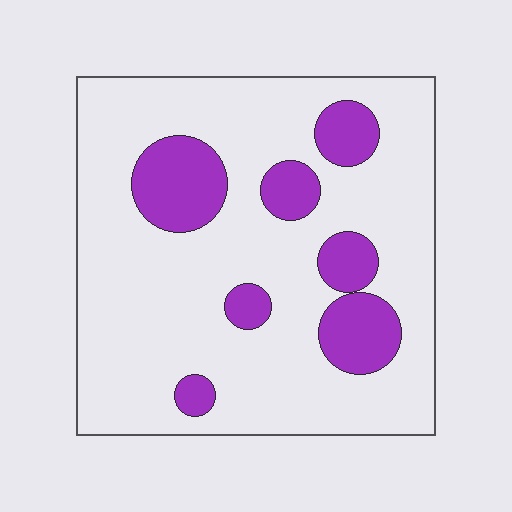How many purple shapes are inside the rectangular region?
7.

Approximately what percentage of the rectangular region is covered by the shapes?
Approximately 20%.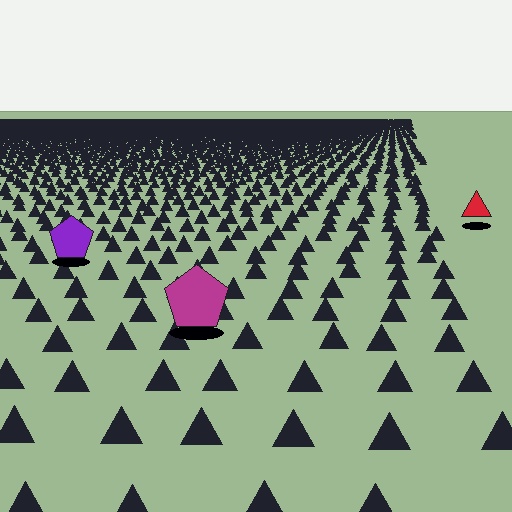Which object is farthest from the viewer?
The red triangle is farthest from the viewer. It appears smaller and the ground texture around it is denser.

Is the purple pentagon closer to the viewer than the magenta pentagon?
No. The magenta pentagon is closer — you can tell from the texture gradient: the ground texture is coarser near it.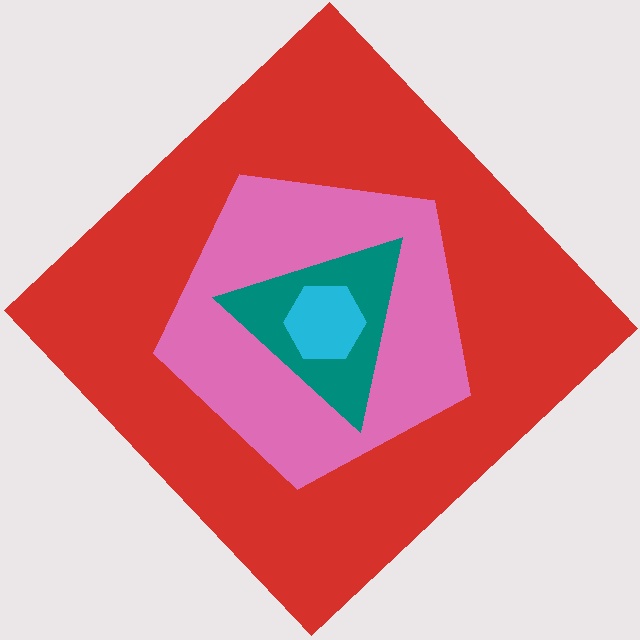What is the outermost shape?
The red diamond.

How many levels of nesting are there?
4.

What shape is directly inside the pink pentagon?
The teal triangle.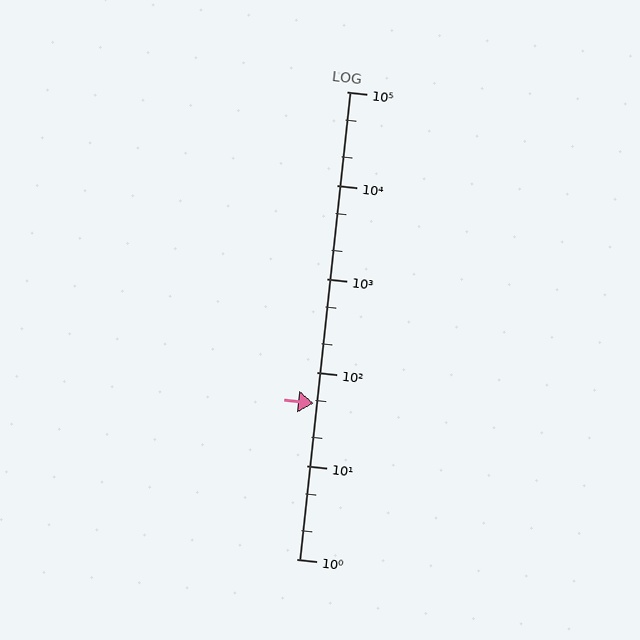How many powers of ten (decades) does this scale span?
The scale spans 5 decades, from 1 to 100000.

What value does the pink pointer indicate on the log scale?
The pointer indicates approximately 46.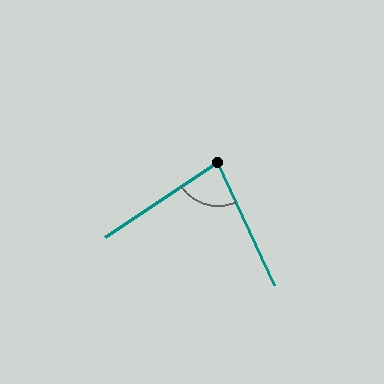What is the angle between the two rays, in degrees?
Approximately 81 degrees.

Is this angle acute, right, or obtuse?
It is acute.